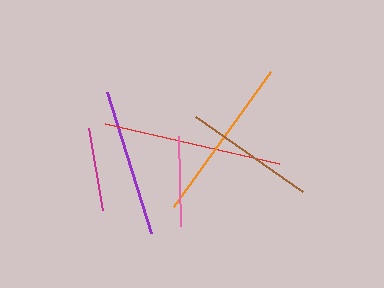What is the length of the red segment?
The red segment is approximately 179 pixels long.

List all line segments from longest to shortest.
From longest to shortest: red, orange, purple, brown, pink, magenta.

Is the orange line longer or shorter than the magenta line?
The orange line is longer than the magenta line.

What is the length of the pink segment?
The pink segment is approximately 90 pixels long.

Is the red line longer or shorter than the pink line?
The red line is longer than the pink line.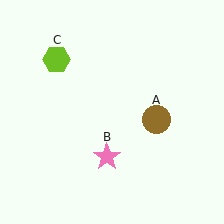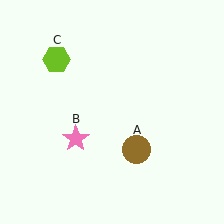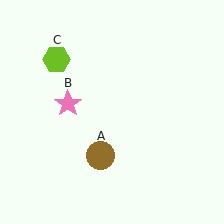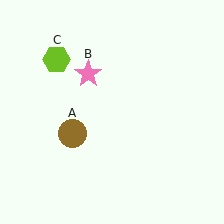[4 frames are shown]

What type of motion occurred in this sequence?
The brown circle (object A), pink star (object B) rotated clockwise around the center of the scene.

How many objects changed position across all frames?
2 objects changed position: brown circle (object A), pink star (object B).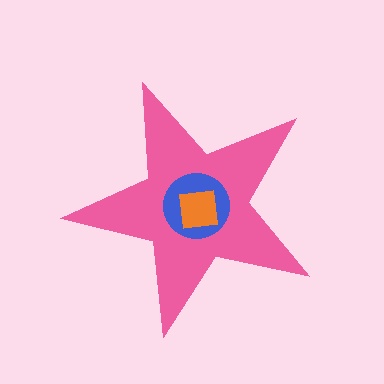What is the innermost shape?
The orange square.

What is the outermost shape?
The pink star.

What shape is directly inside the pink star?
The blue circle.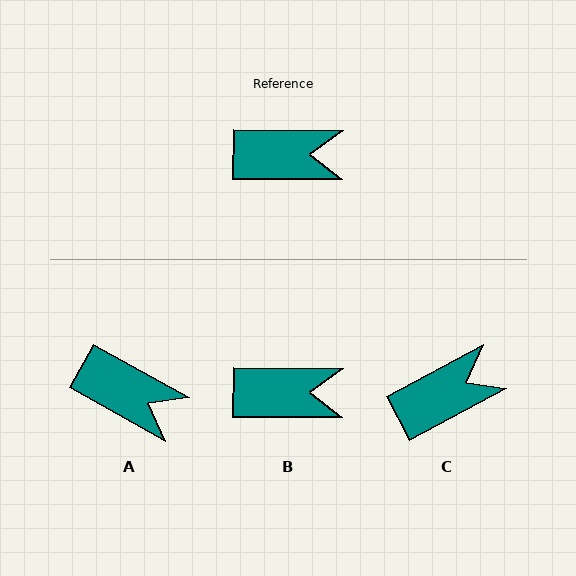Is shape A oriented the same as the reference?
No, it is off by about 29 degrees.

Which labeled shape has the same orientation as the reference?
B.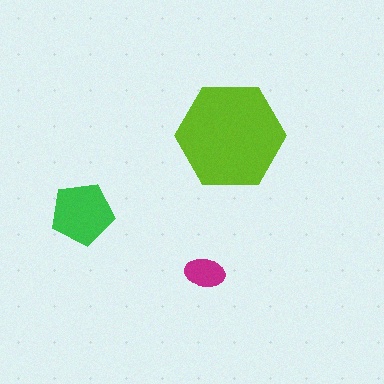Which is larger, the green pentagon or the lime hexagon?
The lime hexagon.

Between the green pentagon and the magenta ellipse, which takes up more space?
The green pentagon.